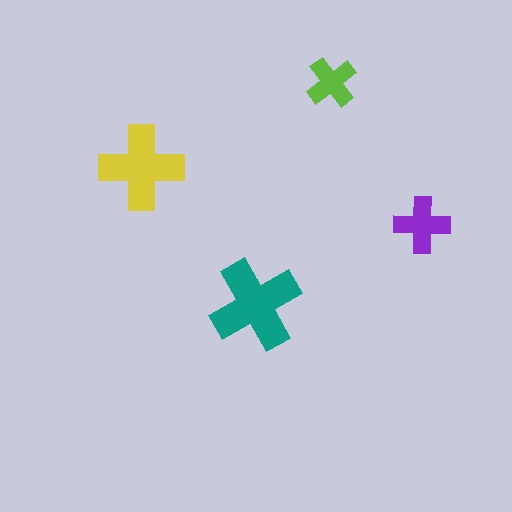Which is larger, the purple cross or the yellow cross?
The yellow one.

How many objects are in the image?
There are 4 objects in the image.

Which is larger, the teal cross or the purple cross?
The teal one.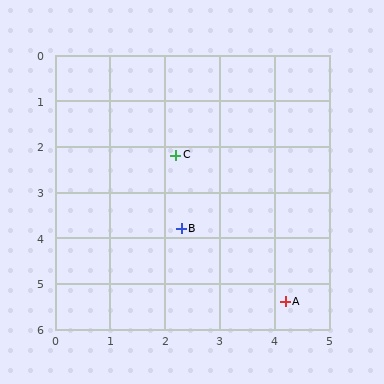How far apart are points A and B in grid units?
Points A and B are about 2.5 grid units apart.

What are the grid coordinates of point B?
Point B is at approximately (2.3, 3.8).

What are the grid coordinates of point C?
Point C is at approximately (2.2, 2.2).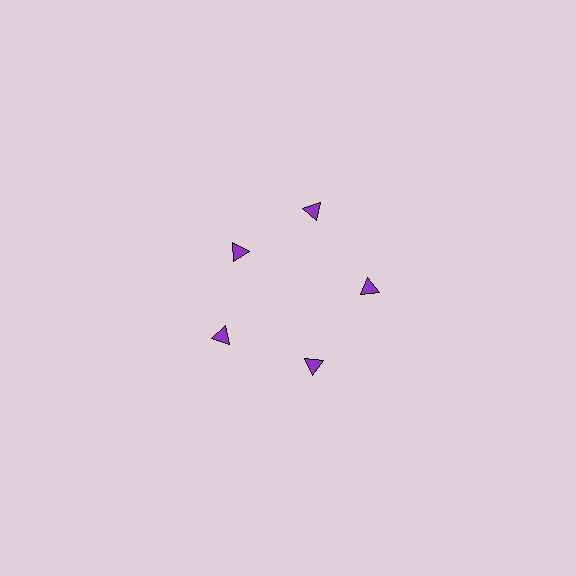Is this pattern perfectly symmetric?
No. The 5 purple triangles are arranged in a ring, but one element near the 10 o'clock position is pulled inward toward the center, breaking the 5-fold rotational symmetry.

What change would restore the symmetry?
The symmetry would be restored by moving it outward, back onto the ring so that all 5 triangles sit at equal angles and equal distance from the center.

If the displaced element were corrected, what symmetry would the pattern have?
It would have 5-fold rotational symmetry — the pattern would map onto itself every 72 degrees.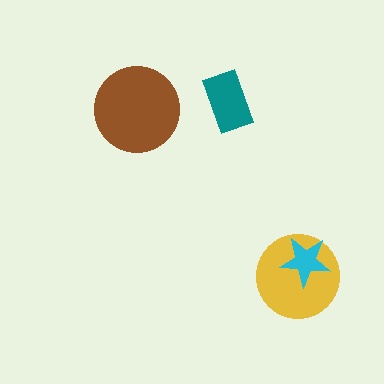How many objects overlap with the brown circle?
0 objects overlap with the brown circle.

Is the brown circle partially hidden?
No, no other shape covers it.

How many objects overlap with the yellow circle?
1 object overlaps with the yellow circle.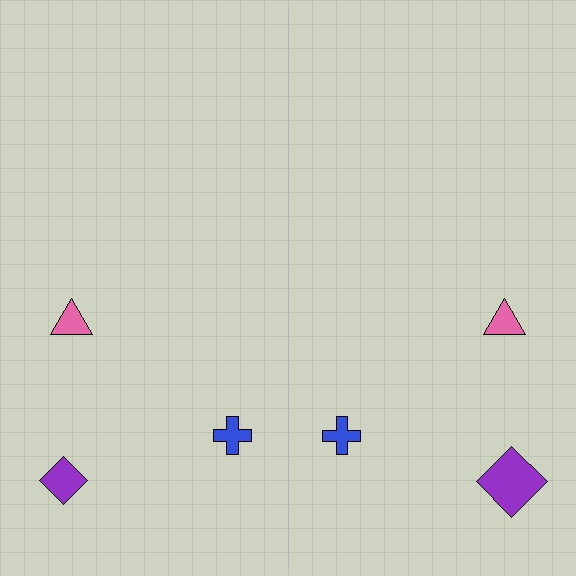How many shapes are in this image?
There are 6 shapes in this image.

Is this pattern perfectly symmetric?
No, the pattern is not perfectly symmetric. The purple diamond on the right side has a different size than its mirror counterpart.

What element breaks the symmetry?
The purple diamond on the right side has a different size than its mirror counterpart.